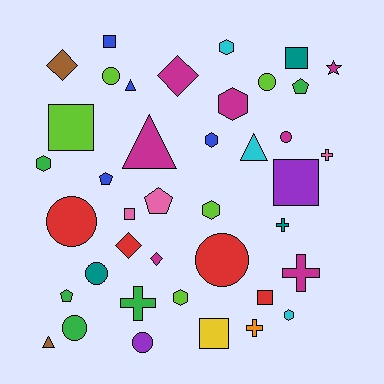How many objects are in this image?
There are 40 objects.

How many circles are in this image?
There are 8 circles.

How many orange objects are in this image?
There is 1 orange object.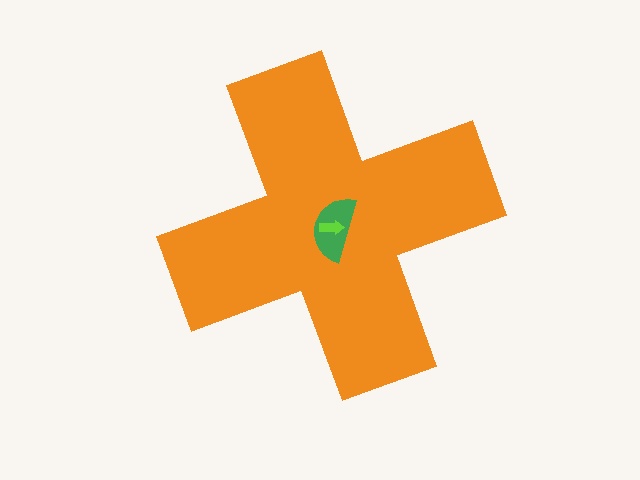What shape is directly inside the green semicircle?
The lime arrow.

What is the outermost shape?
The orange cross.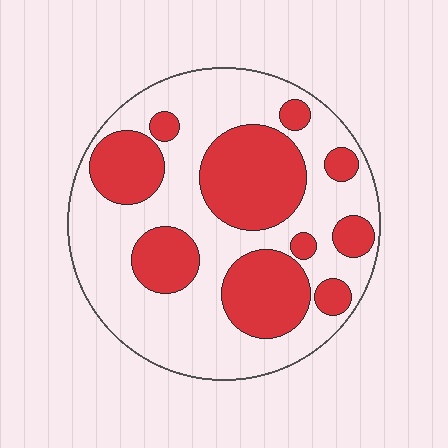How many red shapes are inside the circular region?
10.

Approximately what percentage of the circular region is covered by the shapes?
Approximately 40%.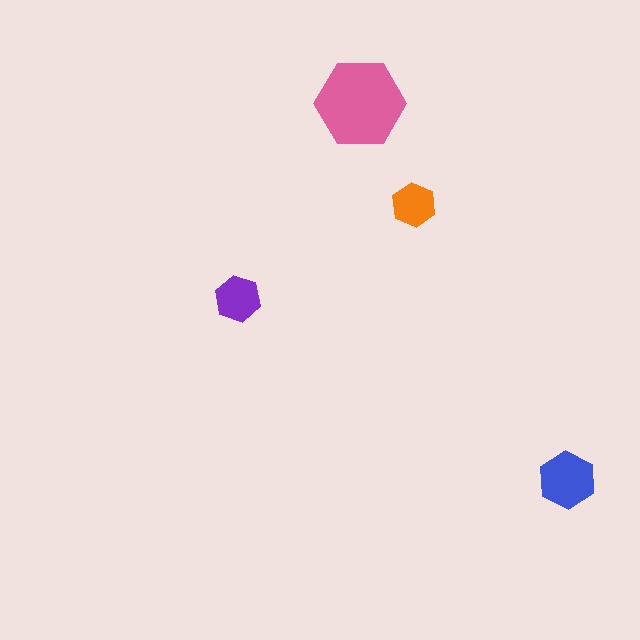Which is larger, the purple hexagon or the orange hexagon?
The purple one.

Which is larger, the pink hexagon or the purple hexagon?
The pink one.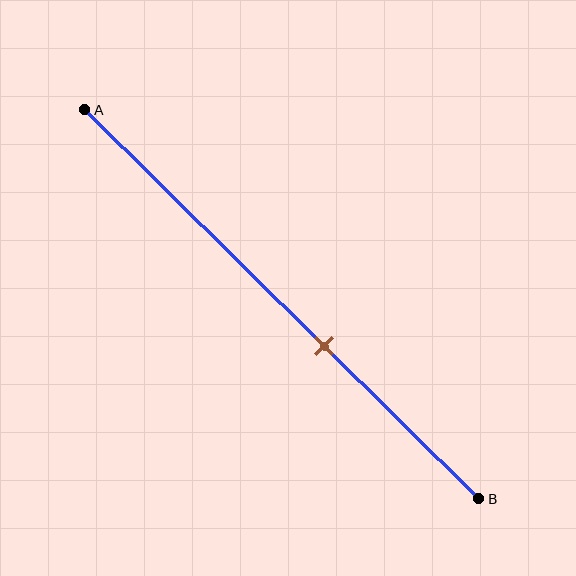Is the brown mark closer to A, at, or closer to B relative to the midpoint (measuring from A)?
The brown mark is closer to point B than the midpoint of segment AB.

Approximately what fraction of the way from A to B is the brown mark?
The brown mark is approximately 60% of the way from A to B.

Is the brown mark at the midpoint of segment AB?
No, the mark is at about 60% from A, not at the 50% midpoint.